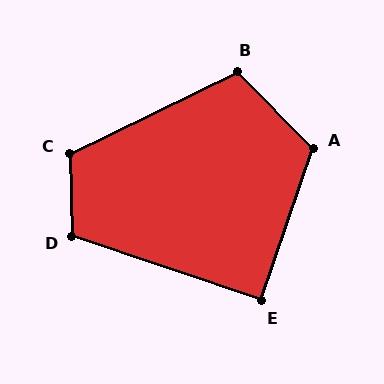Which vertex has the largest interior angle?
A, at approximately 117 degrees.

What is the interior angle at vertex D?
Approximately 110 degrees (obtuse).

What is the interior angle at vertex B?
Approximately 109 degrees (obtuse).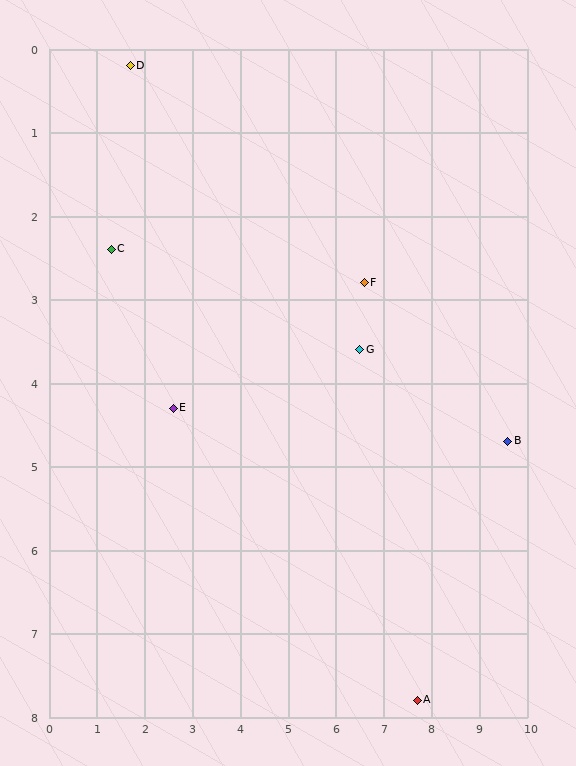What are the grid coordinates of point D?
Point D is at approximately (1.7, 0.2).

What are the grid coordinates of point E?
Point E is at approximately (2.6, 4.3).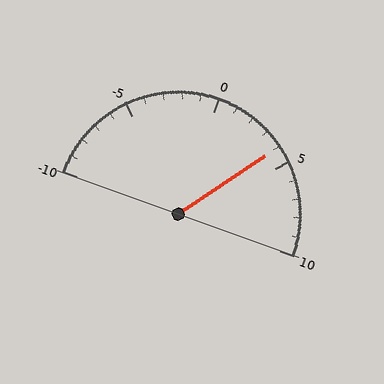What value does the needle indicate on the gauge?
The needle indicates approximately 4.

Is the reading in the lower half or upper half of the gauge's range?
The reading is in the upper half of the range (-10 to 10).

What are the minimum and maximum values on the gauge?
The gauge ranges from -10 to 10.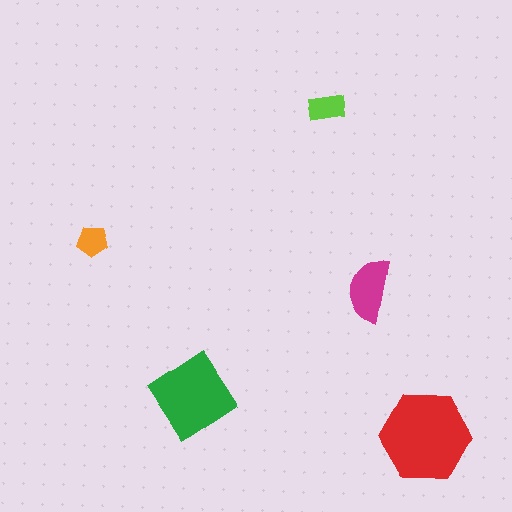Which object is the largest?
The red hexagon.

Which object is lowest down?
The red hexagon is bottommost.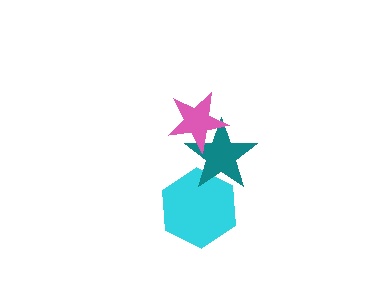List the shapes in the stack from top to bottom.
From top to bottom: the pink star, the teal star, the cyan hexagon.